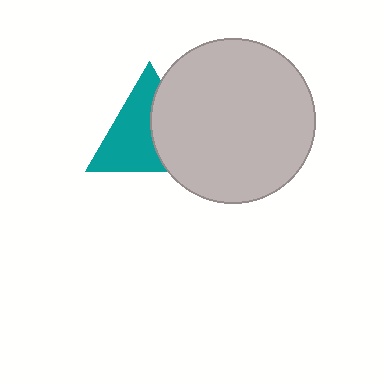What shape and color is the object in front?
The object in front is a light gray circle.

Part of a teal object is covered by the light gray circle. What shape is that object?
It is a triangle.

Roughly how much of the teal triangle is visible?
About half of it is visible (roughly 59%).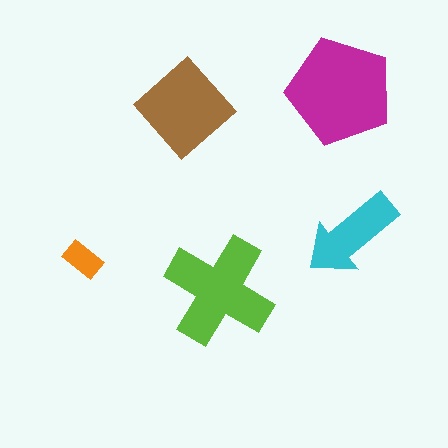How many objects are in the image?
There are 5 objects in the image.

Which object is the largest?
The magenta pentagon.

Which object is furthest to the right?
The cyan arrow is rightmost.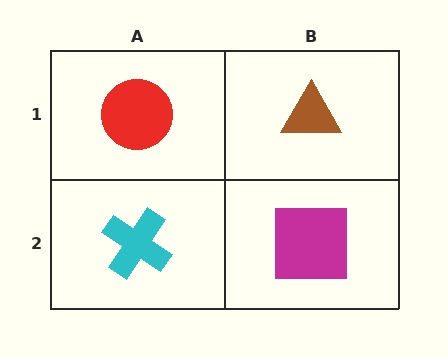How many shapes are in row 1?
2 shapes.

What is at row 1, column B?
A brown triangle.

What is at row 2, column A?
A cyan cross.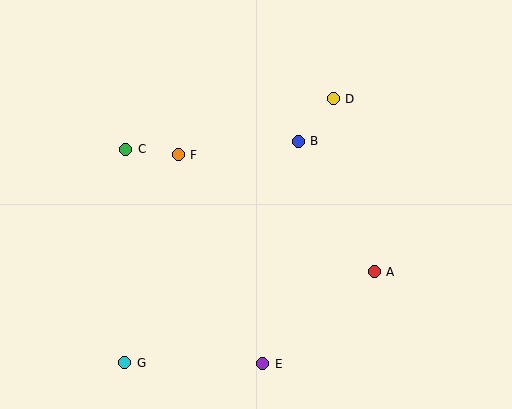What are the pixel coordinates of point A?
Point A is at (374, 272).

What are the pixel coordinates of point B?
Point B is at (298, 141).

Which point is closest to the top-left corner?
Point C is closest to the top-left corner.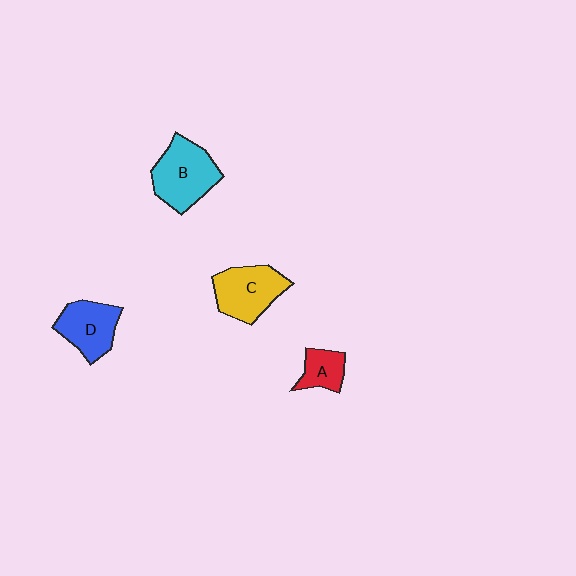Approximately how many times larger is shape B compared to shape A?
Approximately 2.1 times.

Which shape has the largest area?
Shape B (cyan).